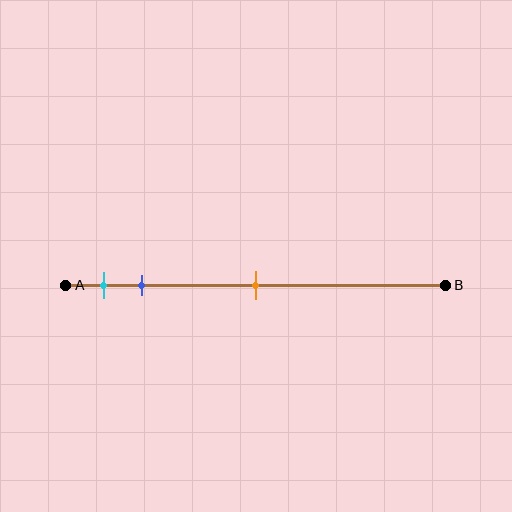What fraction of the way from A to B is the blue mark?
The blue mark is approximately 20% (0.2) of the way from A to B.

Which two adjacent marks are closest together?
The cyan and blue marks are the closest adjacent pair.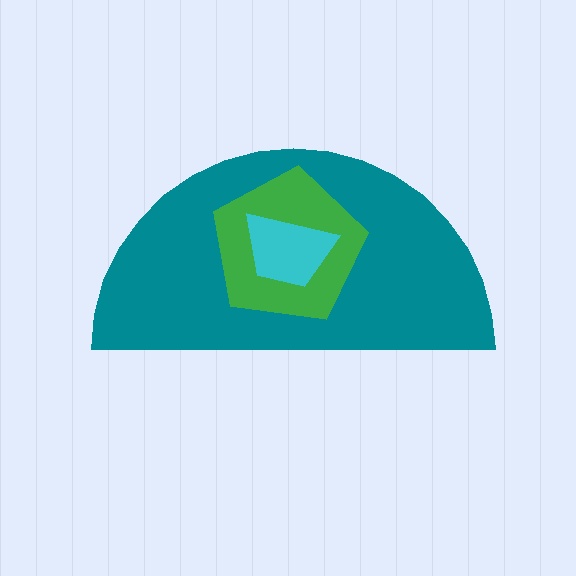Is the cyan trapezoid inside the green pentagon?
Yes.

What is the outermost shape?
The teal semicircle.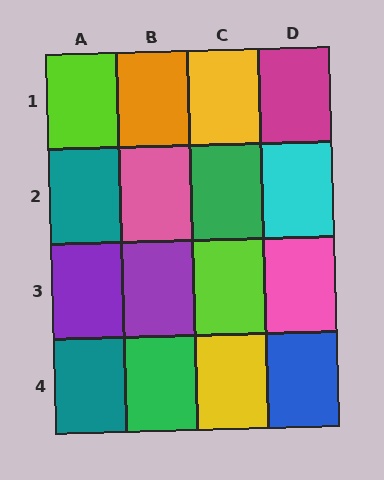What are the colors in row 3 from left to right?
Purple, purple, lime, pink.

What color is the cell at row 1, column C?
Yellow.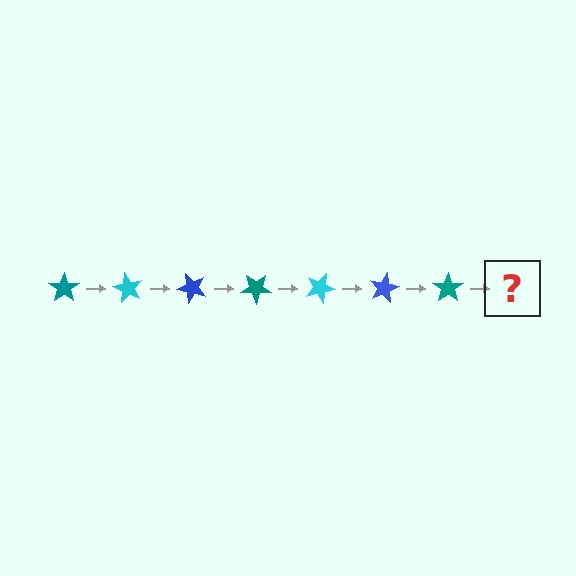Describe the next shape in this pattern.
It should be a cyan star, rotated 420 degrees from the start.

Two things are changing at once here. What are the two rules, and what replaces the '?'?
The two rules are that it rotates 60 degrees each step and the color cycles through teal, cyan, and blue. The '?' should be a cyan star, rotated 420 degrees from the start.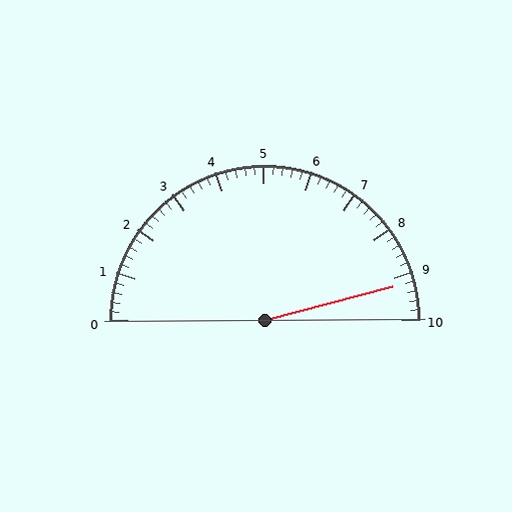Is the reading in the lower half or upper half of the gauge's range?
The reading is in the upper half of the range (0 to 10).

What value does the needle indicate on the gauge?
The needle indicates approximately 9.2.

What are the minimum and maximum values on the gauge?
The gauge ranges from 0 to 10.